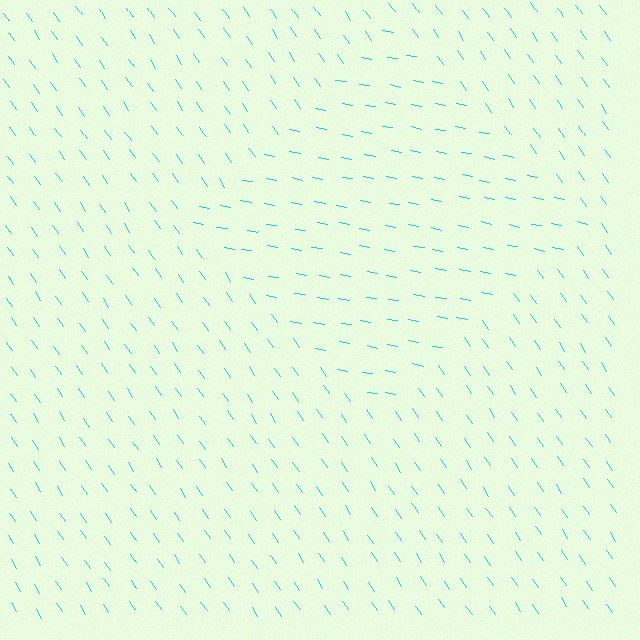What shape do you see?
I see a diamond.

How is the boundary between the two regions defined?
The boundary is defined purely by a change in line orientation (approximately 45 degrees difference). All lines are the same color and thickness.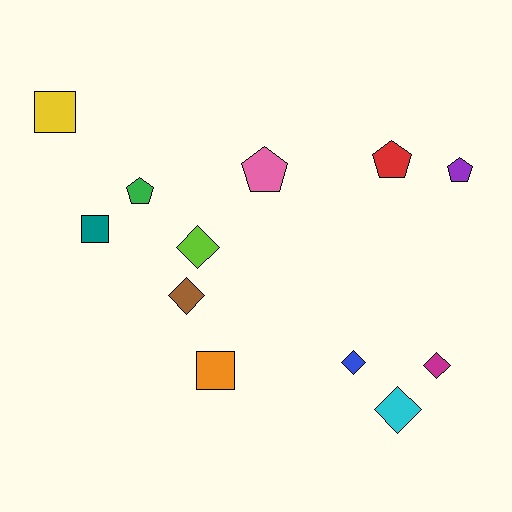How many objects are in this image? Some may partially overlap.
There are 12 objects.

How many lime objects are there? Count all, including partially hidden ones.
There is 1 lime object.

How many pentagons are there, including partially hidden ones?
There are 4 pentagons.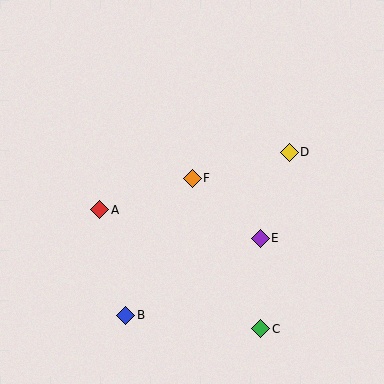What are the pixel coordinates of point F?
Point F is at (192, 178).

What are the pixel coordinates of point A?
Point A is at (100, 210).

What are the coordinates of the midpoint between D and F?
The midpoint between D and F is at (241, 165).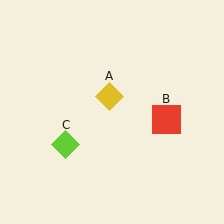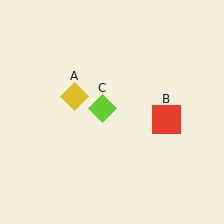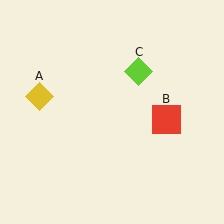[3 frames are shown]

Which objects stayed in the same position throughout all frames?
Red square (object B) remained stationary.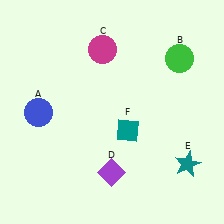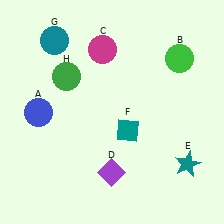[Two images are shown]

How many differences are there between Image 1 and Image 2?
There are 2 differences between the two images.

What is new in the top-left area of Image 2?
A green circle (H) was added in the top-left area of Image 2.